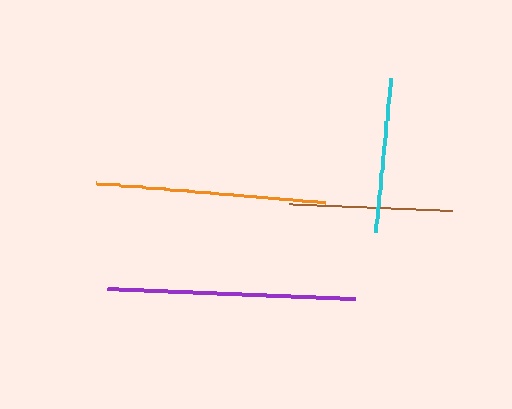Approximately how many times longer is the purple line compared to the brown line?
The purple line is approximately 1.5 times the length of the brown line.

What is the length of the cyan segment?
The cyan segment is approximately 155 pixels long.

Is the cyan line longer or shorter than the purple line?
The purple line is longer than the cyan line.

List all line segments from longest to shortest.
From longest to shortest: purple, orange, brown, cyan.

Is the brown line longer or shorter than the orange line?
The orange line is longer than the brown line.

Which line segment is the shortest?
The cyan line is the shortest at approximately 155 pixels.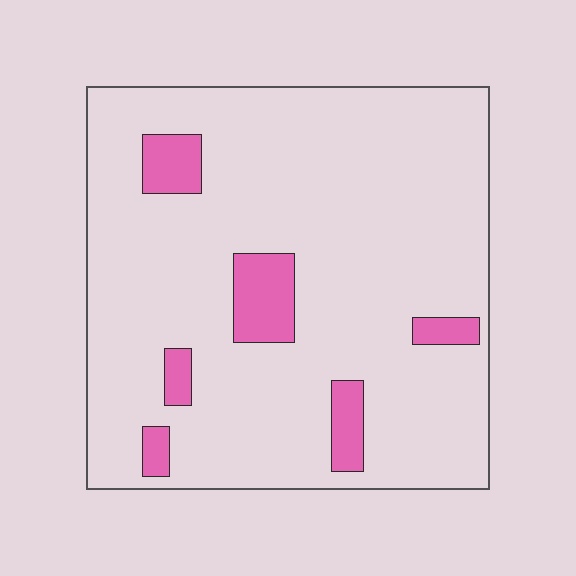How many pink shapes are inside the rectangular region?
6.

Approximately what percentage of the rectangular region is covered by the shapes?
Approximately 10%.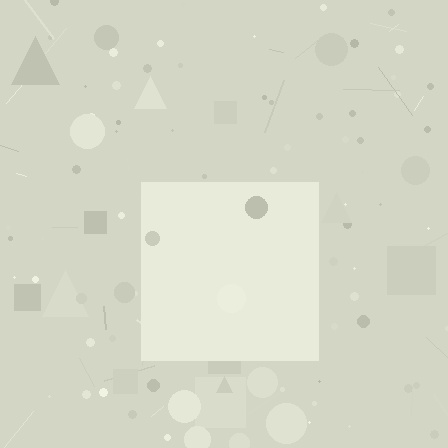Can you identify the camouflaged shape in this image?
The camouflaged shape is a square.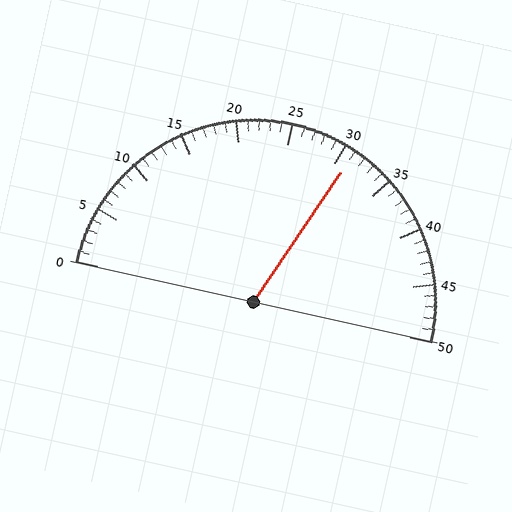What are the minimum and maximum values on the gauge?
The gauge ranges from 0 to 50.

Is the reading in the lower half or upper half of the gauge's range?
The reading is in the upper half of the range (0 to 50).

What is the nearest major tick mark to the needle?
The nearest major tick mark is 30.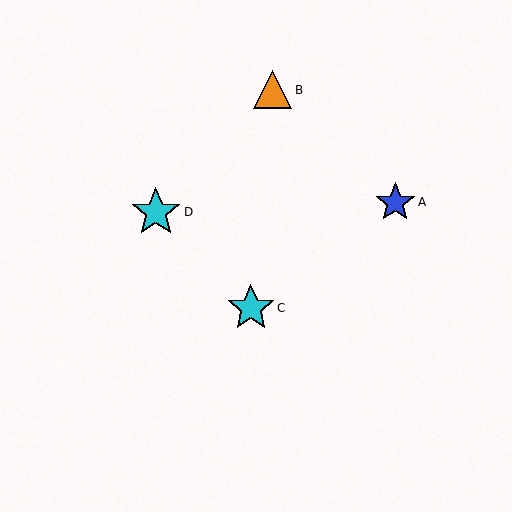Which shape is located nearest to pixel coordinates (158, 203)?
The cyan star (labeled D) at (156, 212) is nearest to that location.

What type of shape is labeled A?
Shape A is a blue star.